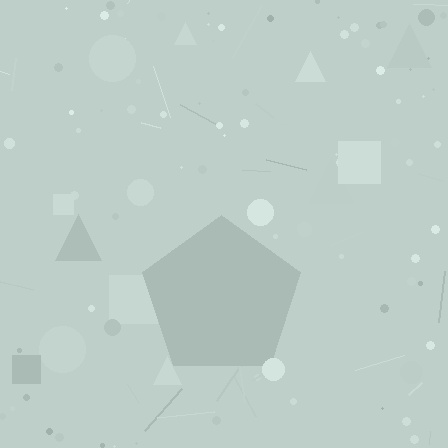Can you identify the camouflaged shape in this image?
The camouflaged shape is a pentagon.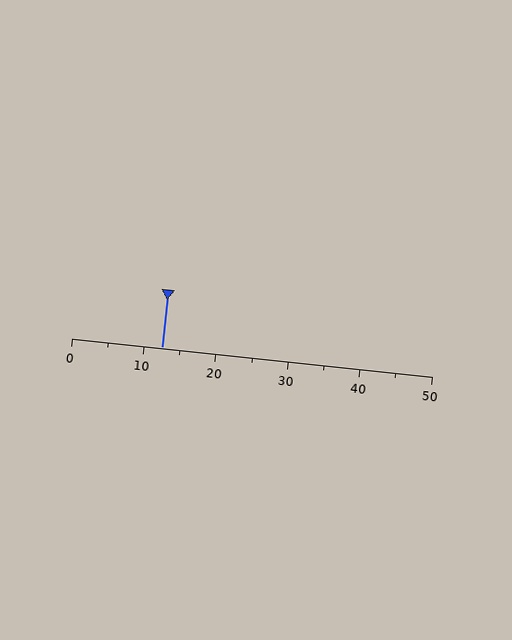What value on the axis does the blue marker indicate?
The marker indicates approximately 12.5.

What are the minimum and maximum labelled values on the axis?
The axis runs from 0 to 50.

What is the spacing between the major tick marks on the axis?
The major ticks are spaced 10 apart.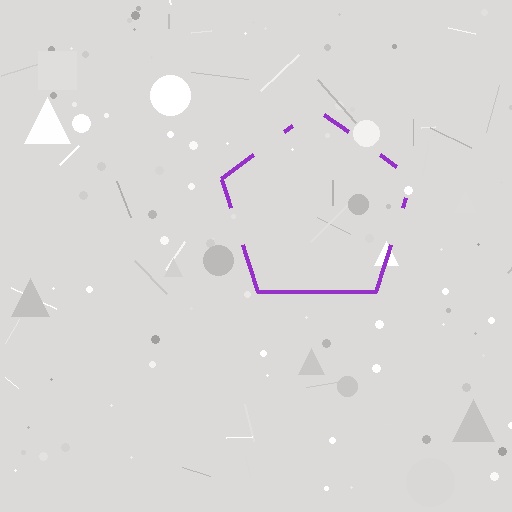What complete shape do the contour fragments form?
The contour fragments form a pentagon.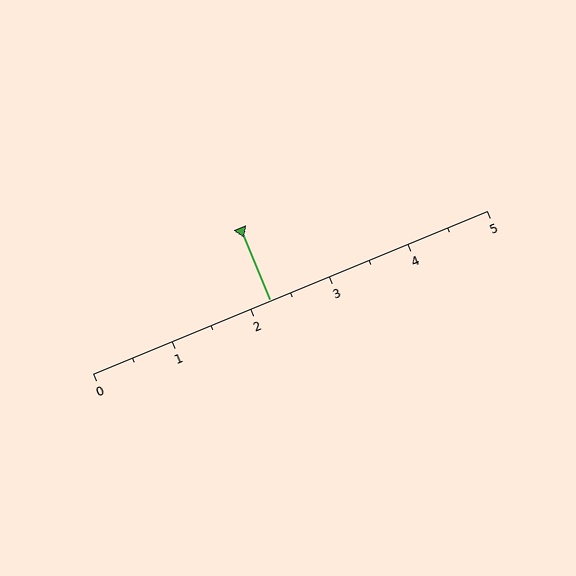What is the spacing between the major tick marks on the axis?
The major ticks are spaced 1 apart.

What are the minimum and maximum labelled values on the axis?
The axis runs from 0 to 5.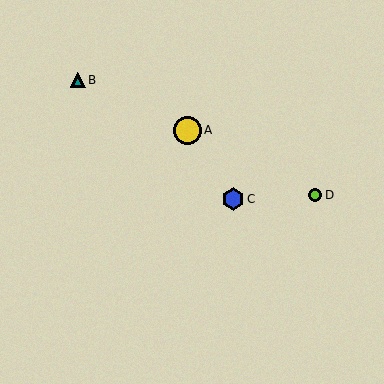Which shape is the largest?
The yellow circle (labeled A) is the largest.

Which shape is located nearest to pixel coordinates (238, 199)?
The blue hexagon (labeled C) at (233, 199) is nearest to that location.